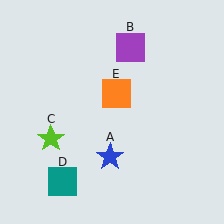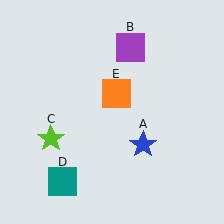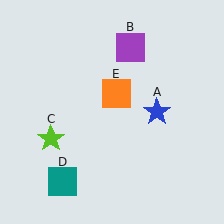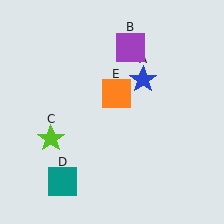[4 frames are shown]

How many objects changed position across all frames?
1 object changed position: blue star (object A).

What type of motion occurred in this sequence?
The blue star (object A) rotated counterclockwise around the center of the scene.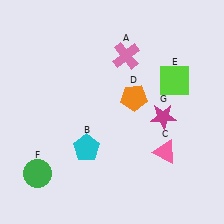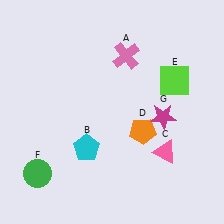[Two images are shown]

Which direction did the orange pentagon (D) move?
The orange pentagon (D) moved down.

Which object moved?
The orange pentagon (D) moved down.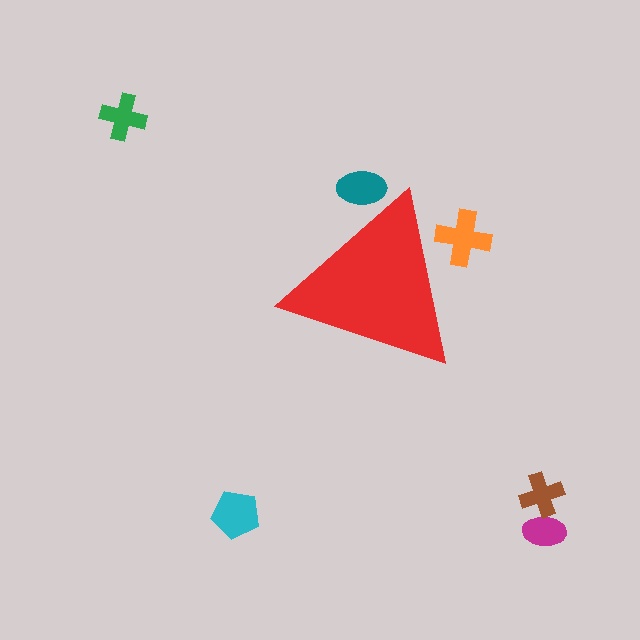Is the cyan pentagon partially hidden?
No, the cyan pentagon is fully visible.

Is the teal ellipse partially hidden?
Yes, the teal ellipse is partially hidden behind the red triangle.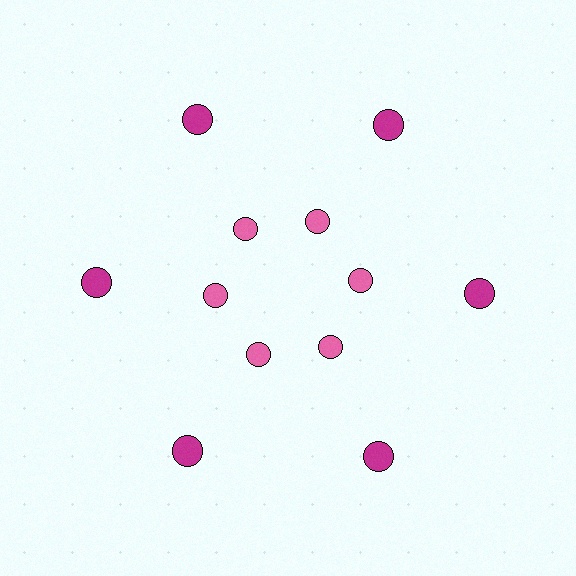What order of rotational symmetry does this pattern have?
This pattern has 6-fold rotational symmetry.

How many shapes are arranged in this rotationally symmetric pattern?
There are 12 shapes, arranged in 6 groups of 2.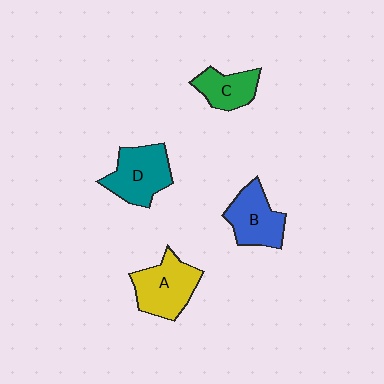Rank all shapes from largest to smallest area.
From largest to smallest: A (yellow), D (teal), B (blue), C (green).